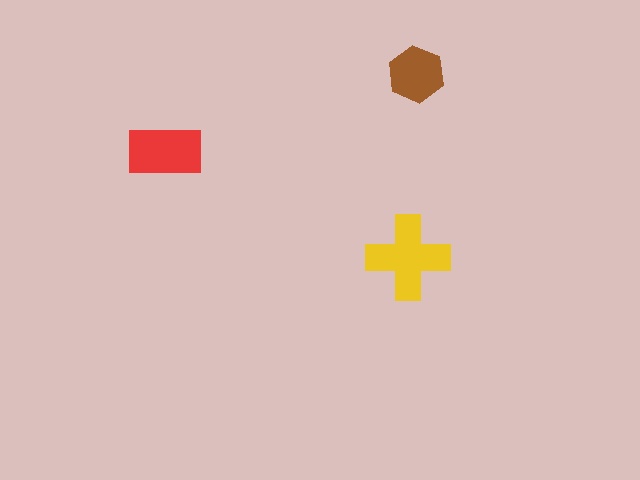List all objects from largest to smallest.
The yellow cross, the red rectangle, the brown hexagon.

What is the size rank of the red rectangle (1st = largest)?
2nd.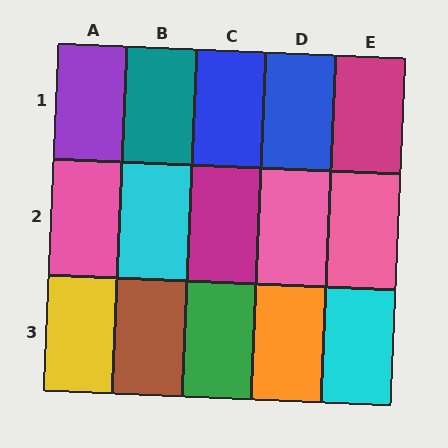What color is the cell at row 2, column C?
Magenta.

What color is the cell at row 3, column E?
Cyan.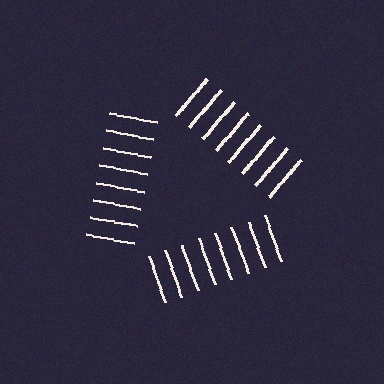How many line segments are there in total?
24 — 8 along each of the 3 edges.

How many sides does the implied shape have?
3 sides — the line-ends trace a triangle.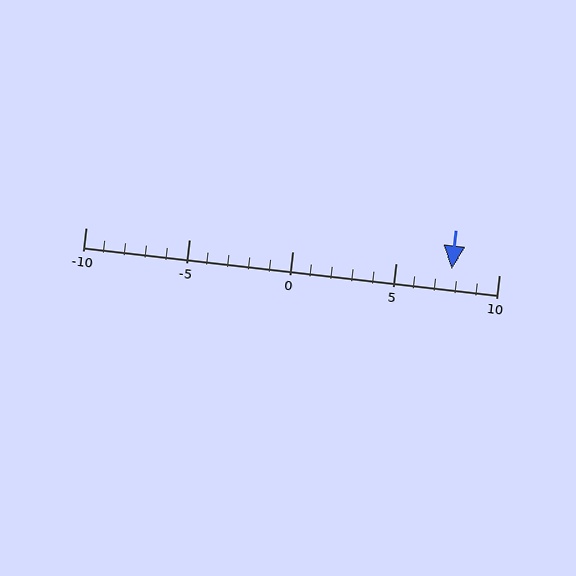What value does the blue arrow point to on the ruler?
The blue arrow points to approximately 8.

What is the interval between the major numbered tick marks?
The major tick marks are spaced 5 units apart.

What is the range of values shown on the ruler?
The ruler shows values from -10 to 10.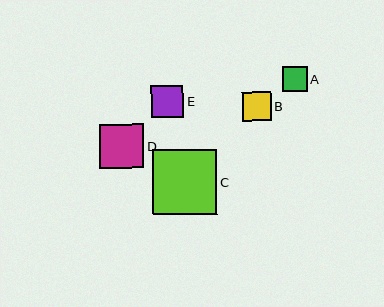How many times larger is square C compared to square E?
Square C is approximately 2.0 times the size of square E.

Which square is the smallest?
Square A is the smallest with a size of approximately 25 pixels.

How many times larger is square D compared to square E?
Square D is approximately 1.4 times the size of square E.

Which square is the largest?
Square C is the largest with a size of approximately 65 pixels.